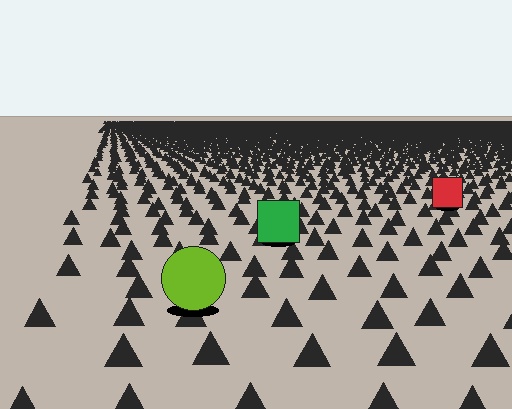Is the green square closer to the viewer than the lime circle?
No. The lime circle is closer — you can tell from the texture gradient: the ground texture is coarser near it.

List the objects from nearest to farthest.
From nearest to farthest: the lime circle, the green square, the red square.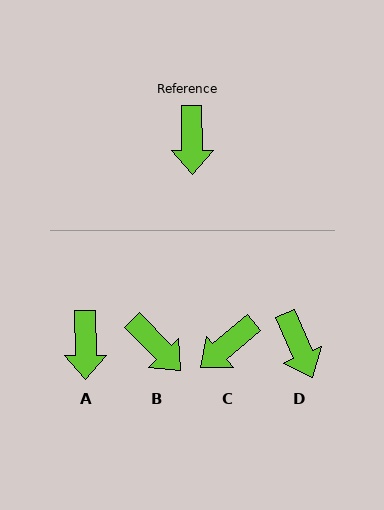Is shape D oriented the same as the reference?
No, it is off by about 22 degrees.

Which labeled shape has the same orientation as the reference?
A.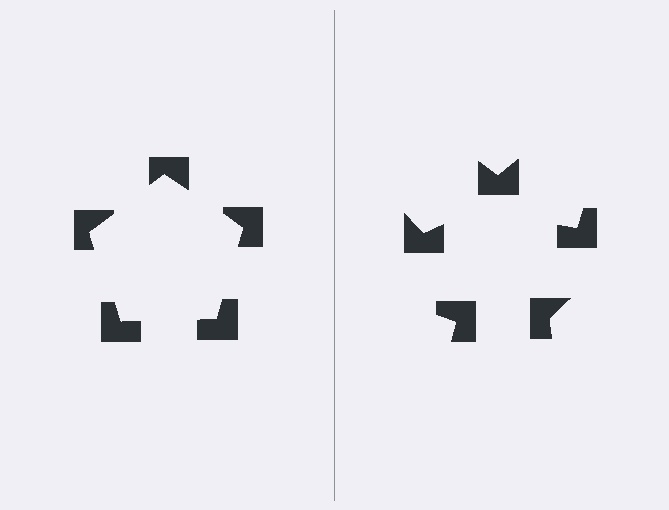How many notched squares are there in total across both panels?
10 — 5 on each side.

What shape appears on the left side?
An illusory pentagon.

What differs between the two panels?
The notched squares are positioned identically on both sides; only the wedge orientations differ. On the left they align to a pentagon; on the right they are misaligned.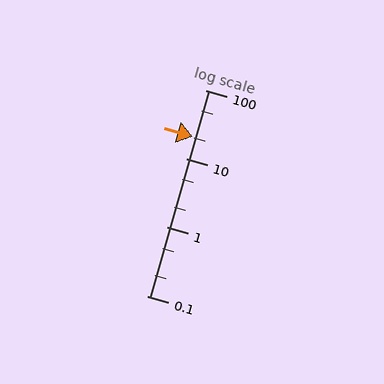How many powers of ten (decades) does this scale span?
The scale spans 3 decades, from 0.1 to 100.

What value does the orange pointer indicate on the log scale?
The pointer indicates approximately 21.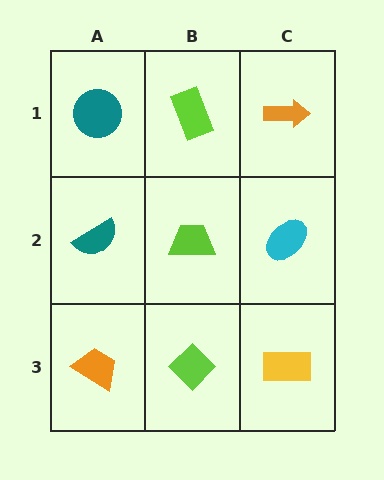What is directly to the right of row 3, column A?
A lime diamond.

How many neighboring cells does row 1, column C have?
2.